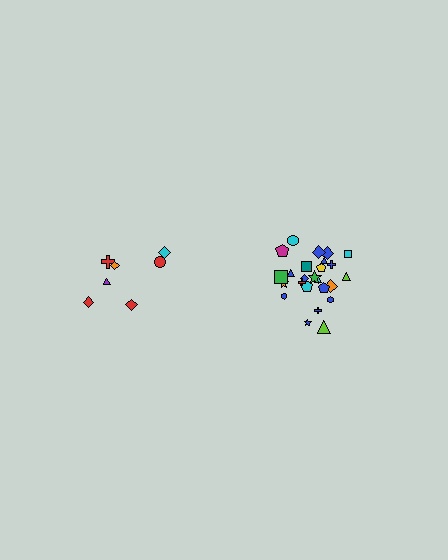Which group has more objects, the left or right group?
The right group.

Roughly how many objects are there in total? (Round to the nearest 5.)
Roughly 30 objects in total.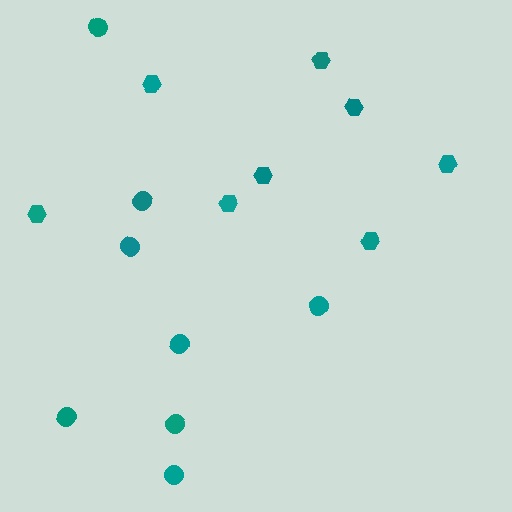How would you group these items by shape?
There are 2 groups: one group of circles (8) and one group of hexagons (8).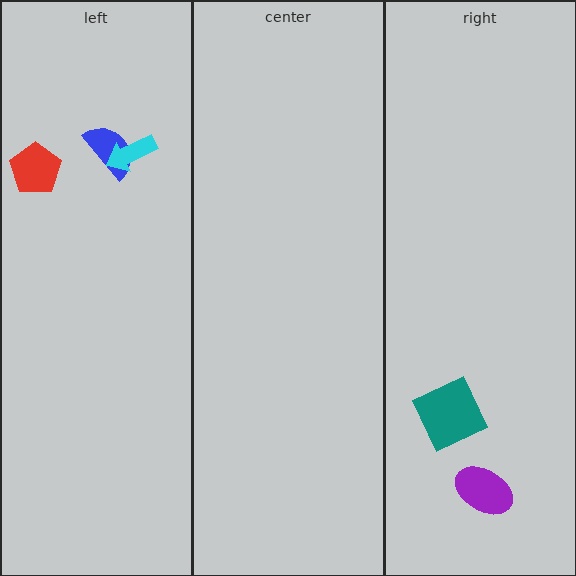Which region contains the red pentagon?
The left region.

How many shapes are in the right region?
2.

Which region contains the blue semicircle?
The left region.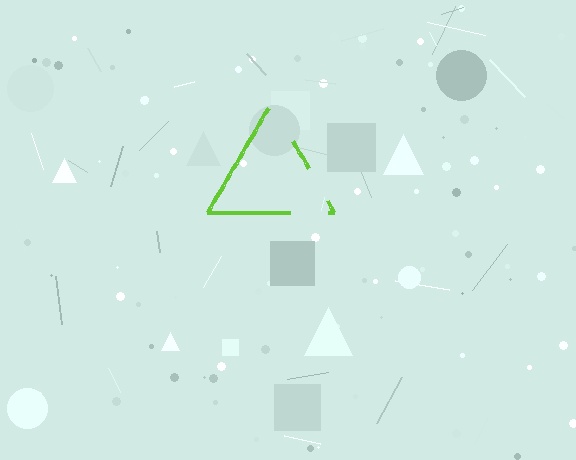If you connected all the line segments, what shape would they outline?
They would outline a triangle.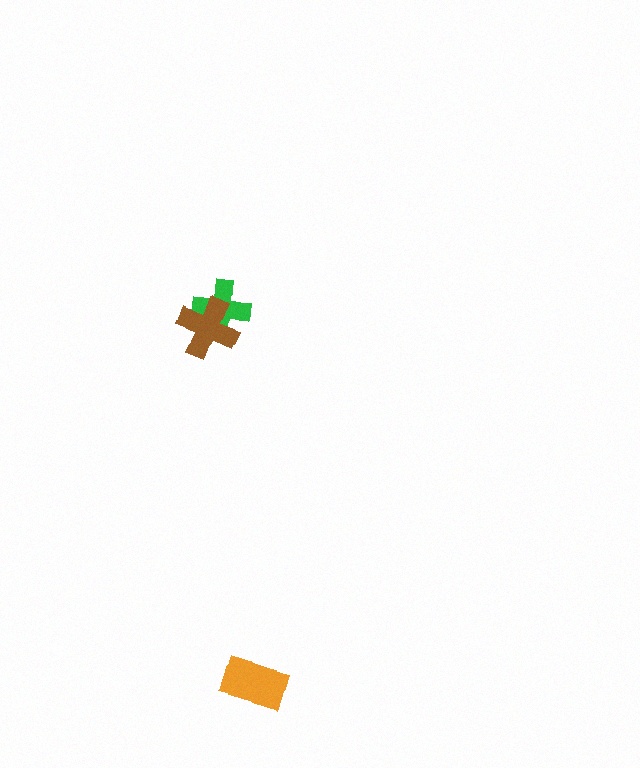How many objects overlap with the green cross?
1 object overlaps with the green cross.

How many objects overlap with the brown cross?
1 object overlaps with the brown cross.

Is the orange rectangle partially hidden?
No, no other shape covers it.